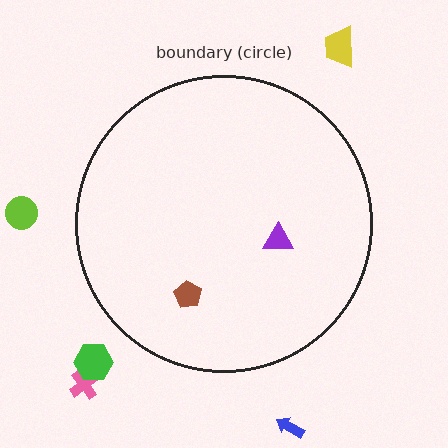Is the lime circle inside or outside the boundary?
Outside.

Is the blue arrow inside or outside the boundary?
Outside.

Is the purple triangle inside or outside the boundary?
Inside.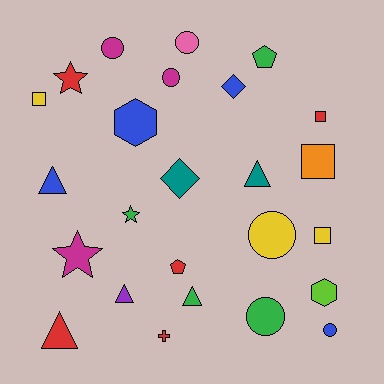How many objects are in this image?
There are 25 objects.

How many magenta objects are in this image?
There are 3 magenta objects.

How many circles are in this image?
There are 6 circles.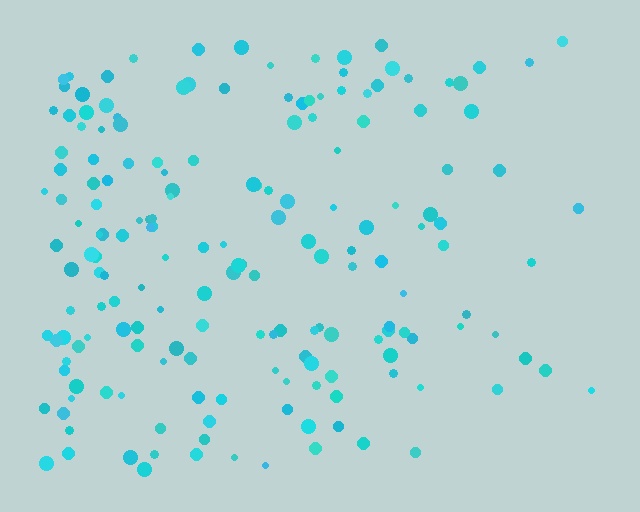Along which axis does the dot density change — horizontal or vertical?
Horizontal.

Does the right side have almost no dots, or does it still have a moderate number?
Still a moderate number, just noticeably fewer than the left.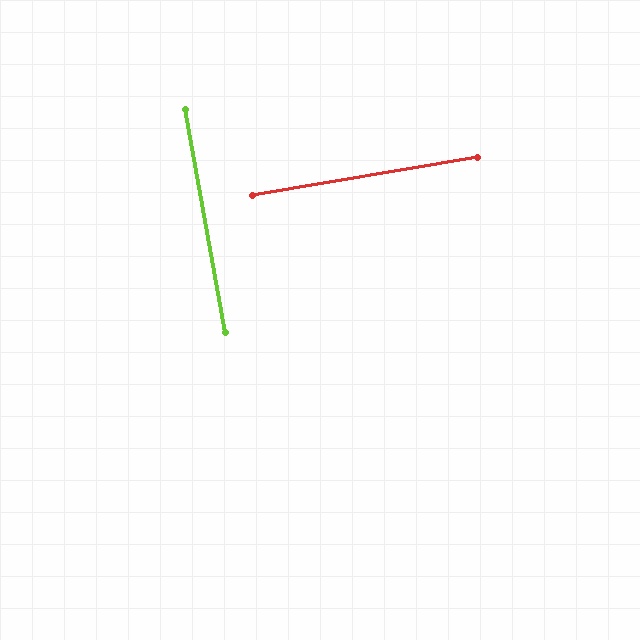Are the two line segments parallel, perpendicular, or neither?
Perpendicular — they meet at approximately 89°.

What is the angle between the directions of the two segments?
Approximately 89 degrees.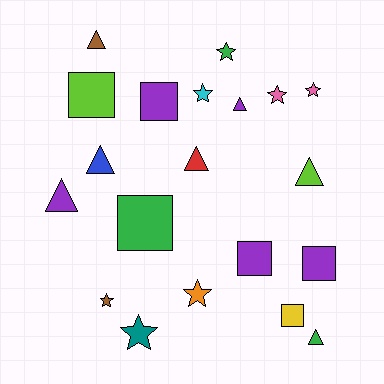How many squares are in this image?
There are 6 squares.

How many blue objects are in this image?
There is 1 blue object.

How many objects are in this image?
There are 20 objects.